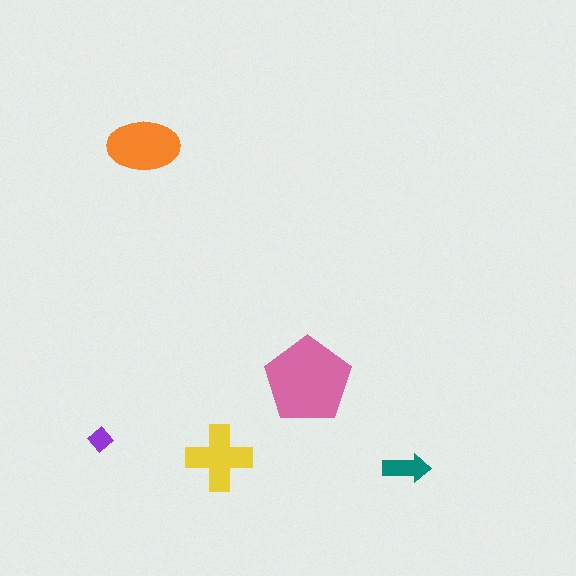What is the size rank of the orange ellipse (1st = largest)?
2nd.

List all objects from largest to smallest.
The pink pentagon, the orange ellipse, the yellow cross, the teal arrow, the purple diamond.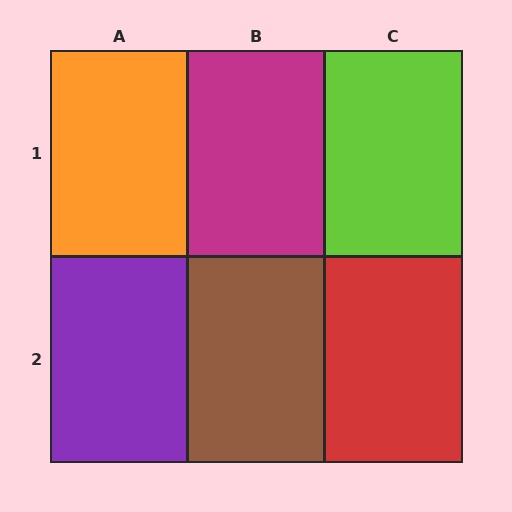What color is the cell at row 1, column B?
Magenta.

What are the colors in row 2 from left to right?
Purple, brown, red.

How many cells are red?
1 cell is red.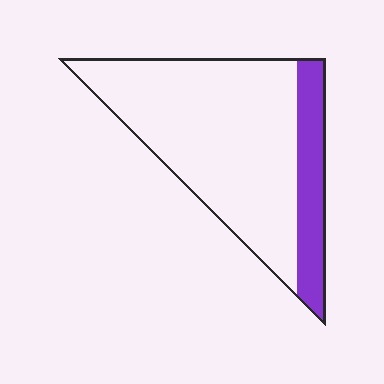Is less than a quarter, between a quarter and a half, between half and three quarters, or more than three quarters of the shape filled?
Less than a quarter.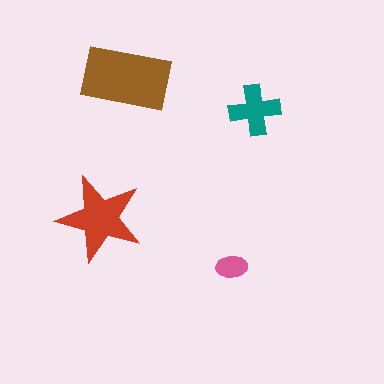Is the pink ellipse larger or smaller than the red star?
Smaller.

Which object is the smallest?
The pink ellipse.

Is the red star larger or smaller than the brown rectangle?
Smaller.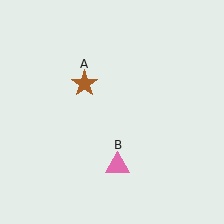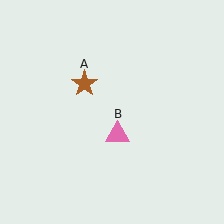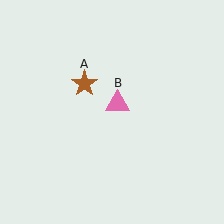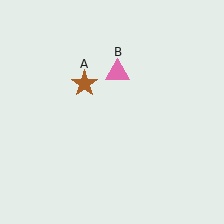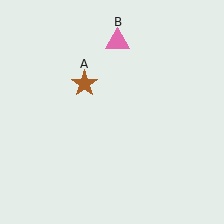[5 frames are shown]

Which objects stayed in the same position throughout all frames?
Brown star (object A) remained stationary.